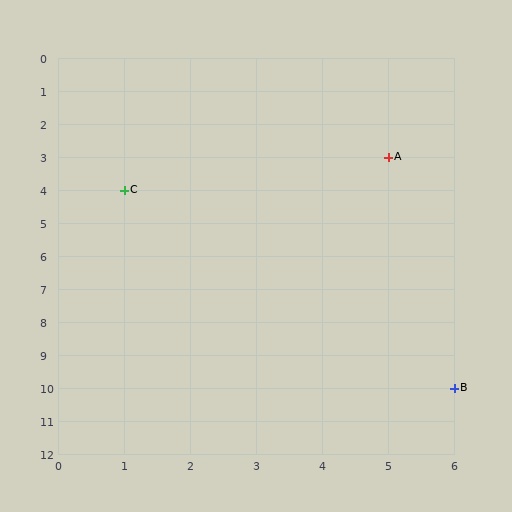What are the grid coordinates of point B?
Point B is at grid coordinates (6, 10).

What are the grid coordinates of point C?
Point C is at grid coordinates (1, 4).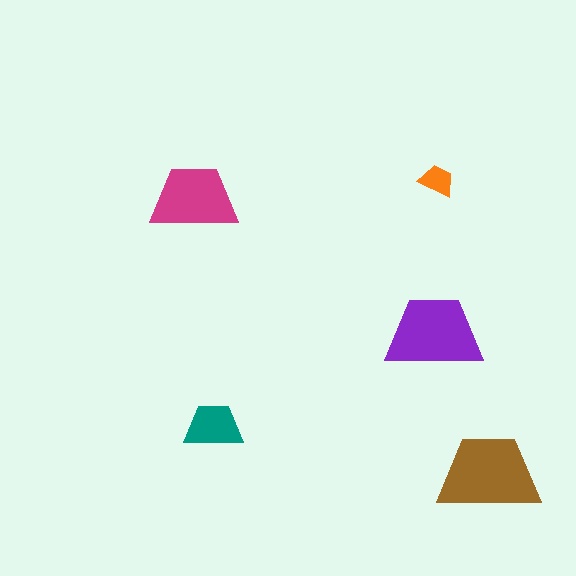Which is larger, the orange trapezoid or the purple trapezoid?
The purple one.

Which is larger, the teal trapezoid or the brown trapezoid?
The brown one.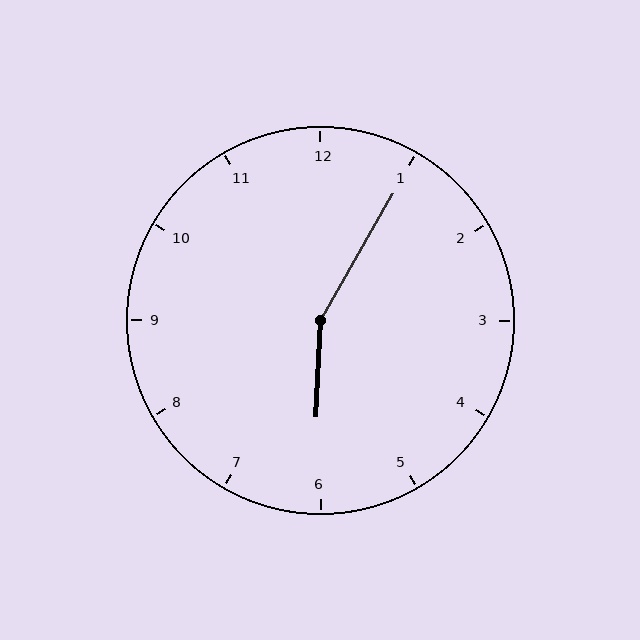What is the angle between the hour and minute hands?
Approximately 152 degrees.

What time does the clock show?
6:05.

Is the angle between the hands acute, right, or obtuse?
It is obtuse.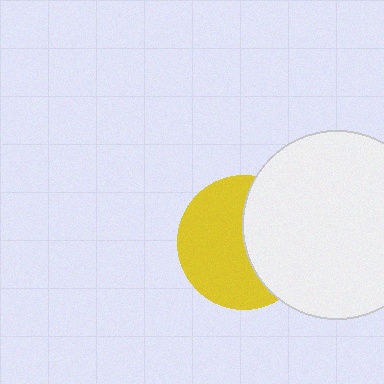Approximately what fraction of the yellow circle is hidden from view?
Roughly 43% of the yellow circle is hidden behind the white circle.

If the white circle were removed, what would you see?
You would see the complete yellow circle.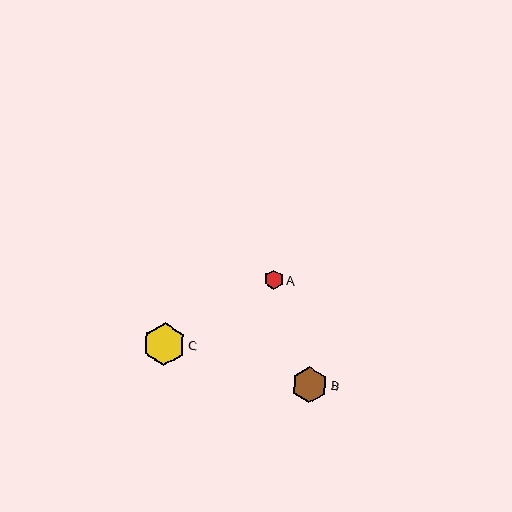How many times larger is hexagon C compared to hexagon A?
Hexagon C is approximately 2.2 times the size of hexagon A.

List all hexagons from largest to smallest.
From largest to smallest: C, B, A.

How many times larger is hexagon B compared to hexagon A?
Hexagon B is approximately 1.9 times the size of hexagon A.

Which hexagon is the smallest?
Hexagon A is the smallest with a size of approximately 19 pixels.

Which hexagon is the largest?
Hexagon C is the largest with a size of approximately 42 pixels.